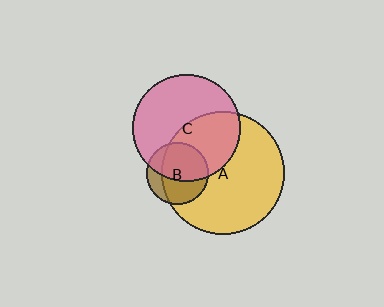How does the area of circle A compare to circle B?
Approximately 3.9 times.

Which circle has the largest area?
Circle A (yellow).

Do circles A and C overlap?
Yes.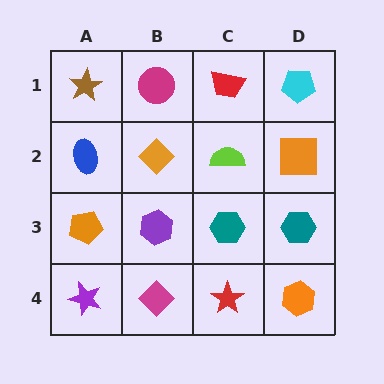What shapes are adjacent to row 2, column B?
A magenta circle (row 1, column B), a purple hexagon (row 3, column B), a blue ellipse (row 2, column A), a lime semicircle (row 2, column C).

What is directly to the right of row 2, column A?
An orange diamond.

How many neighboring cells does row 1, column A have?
2.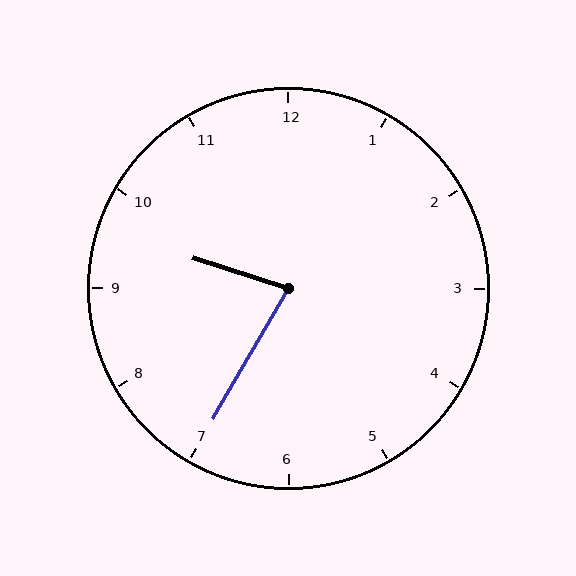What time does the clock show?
9:35.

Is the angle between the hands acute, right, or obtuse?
It is acute.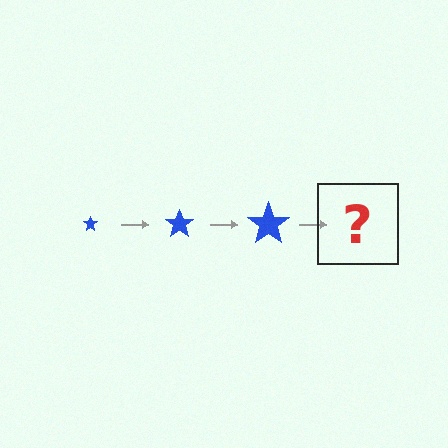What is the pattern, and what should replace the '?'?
The pattern is that the star gets progressively larger each step. The '?' should be a blue star, larger than the previous one.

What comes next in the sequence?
The next element should be a blue star, larger than the previous one.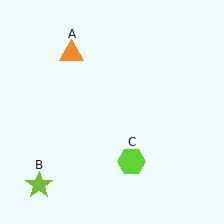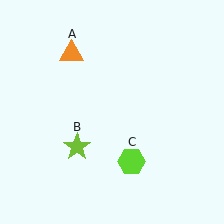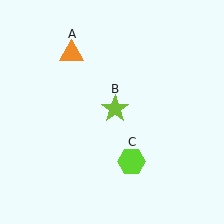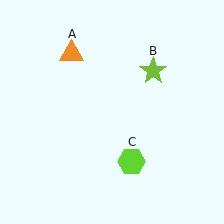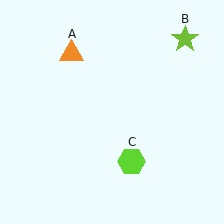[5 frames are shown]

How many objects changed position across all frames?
1 object changed position: lime star (object B).